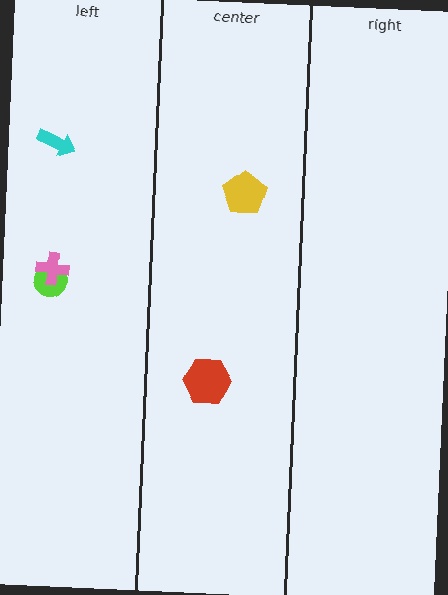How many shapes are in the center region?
2.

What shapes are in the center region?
The yellow pentagon, the red hexagon.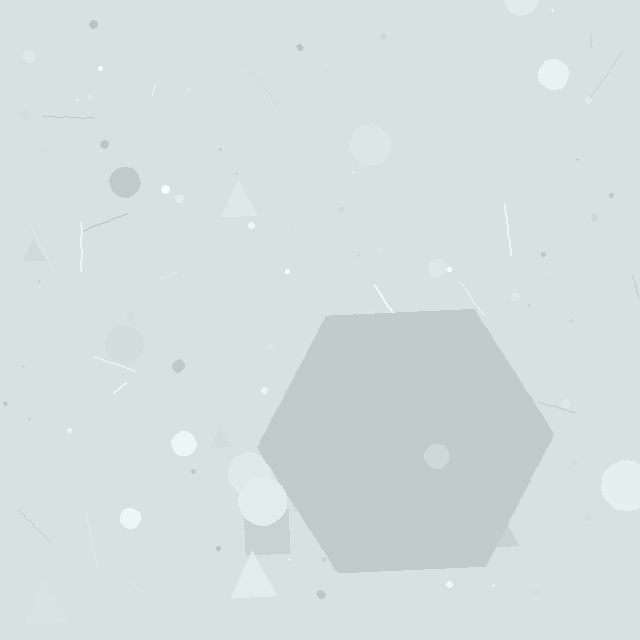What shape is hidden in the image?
A hexagon is hidden in the image.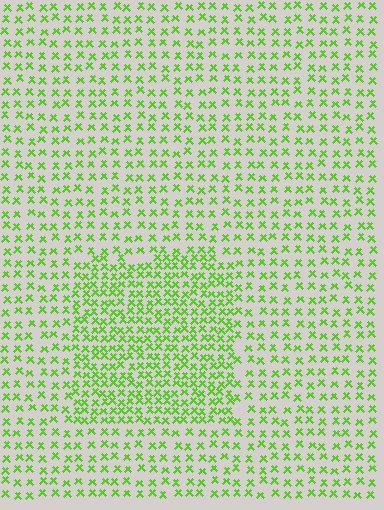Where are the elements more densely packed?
The elements are more densely packed inside the rectangle boundary.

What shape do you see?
I see a rectangle.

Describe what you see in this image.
The image contains small lime elements arranged at two different densities. A rectangle-shaped region is visible where the elements are more densely packed than the surrounding area.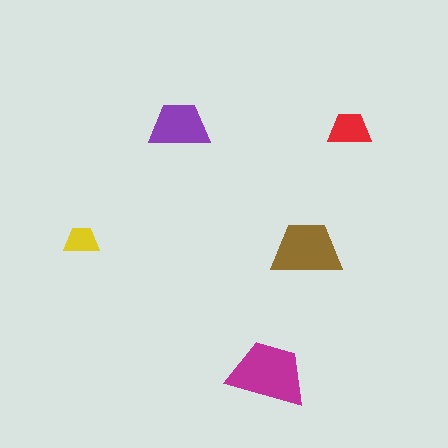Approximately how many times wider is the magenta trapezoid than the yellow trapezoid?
About 2 times wider.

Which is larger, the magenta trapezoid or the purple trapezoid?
The magenta one.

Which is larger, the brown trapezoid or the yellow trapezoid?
The brown one.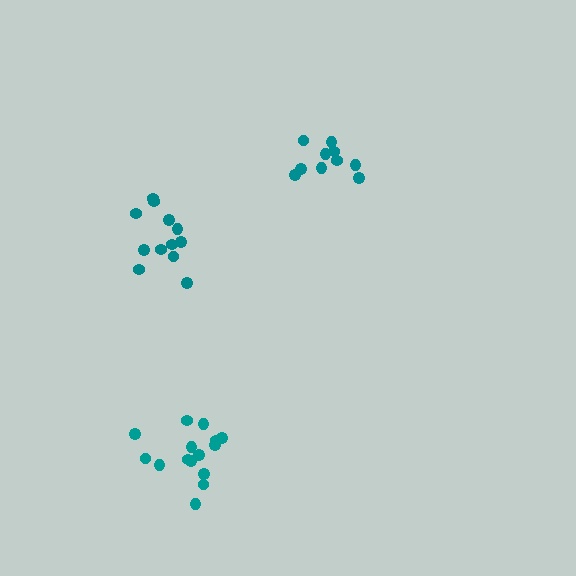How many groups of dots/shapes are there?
There are 3 groups.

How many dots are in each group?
Group 1: 15 dots, Group 2: 10 dots, Group 3: 12 dots (37 total).